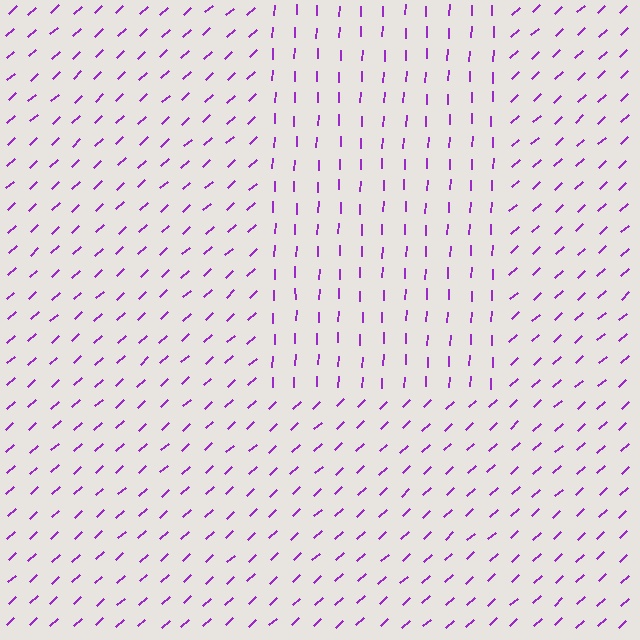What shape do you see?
I see a rectangle.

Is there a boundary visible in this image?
Yes, there is a texture boundary formed by a change in line orientation.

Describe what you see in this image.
The image is filled with small purple line segments. A rectangle region in the image has lines oriented differently from the surrounding lines, creating a visible texture boundary.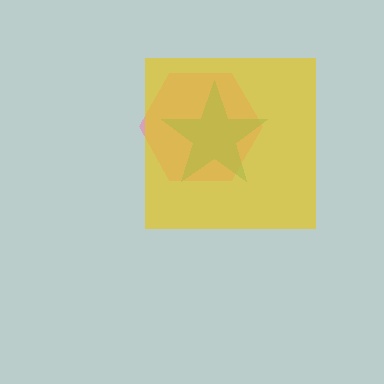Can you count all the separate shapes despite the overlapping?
Yes, there are 3 separate shapes.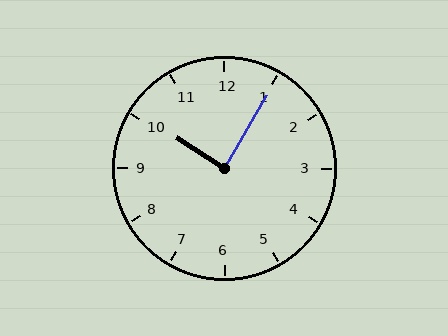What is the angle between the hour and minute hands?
Approximately 88 degrees.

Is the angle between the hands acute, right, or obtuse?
It is right.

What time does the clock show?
10:05.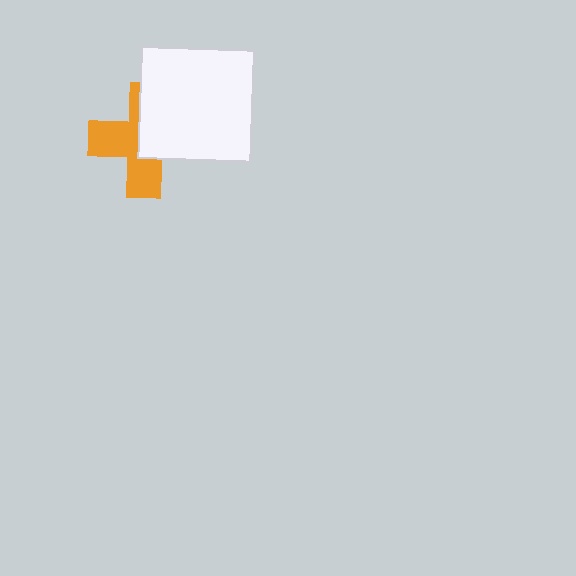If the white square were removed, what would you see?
You would see the complete orange cross.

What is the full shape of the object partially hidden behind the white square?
The partially hidden object is an orange cross.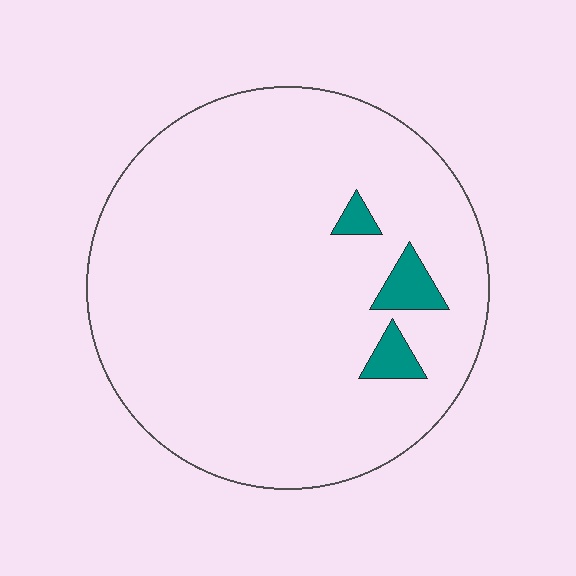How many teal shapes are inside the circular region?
3.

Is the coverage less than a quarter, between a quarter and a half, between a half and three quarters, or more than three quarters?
Less than a quarter.